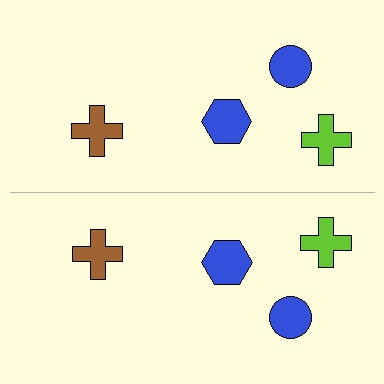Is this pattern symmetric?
Yes, this pattern has bilateral (reflection) symmetry.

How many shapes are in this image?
There are 8 shapes in this image.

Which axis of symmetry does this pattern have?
The pattern has a horizontal axis of symmetry running through the center of the image.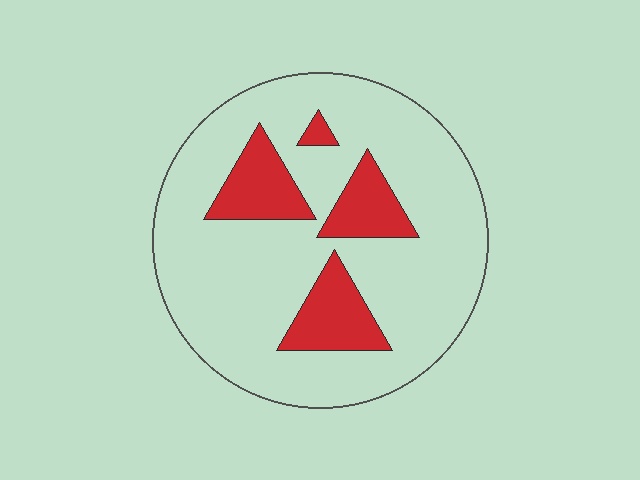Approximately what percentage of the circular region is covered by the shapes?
Approximately 20%.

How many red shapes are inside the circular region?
4.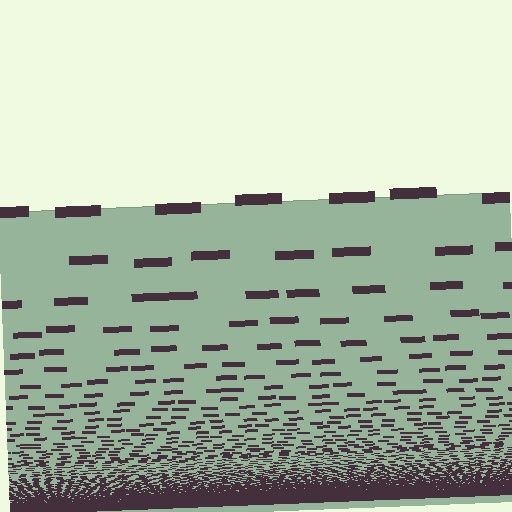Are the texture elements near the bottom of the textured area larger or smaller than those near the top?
Smaller. The gradient is inverted — elements near the bottom are smaller and denser.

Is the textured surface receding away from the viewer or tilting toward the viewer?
The surface appears to tilt toward the viewer. Texture elements get larger and sparser toward the top.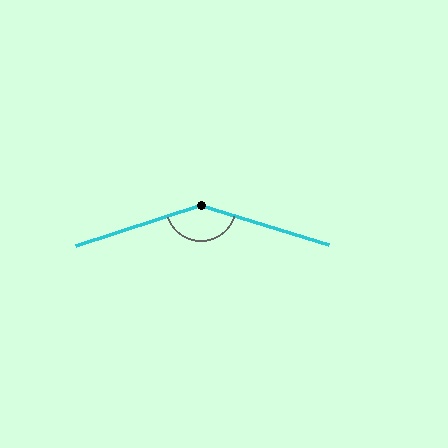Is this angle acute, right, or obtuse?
It is obtuse.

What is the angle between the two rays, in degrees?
Approximately 145 degrees.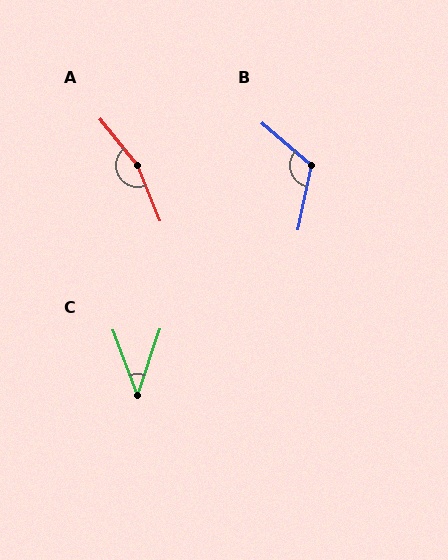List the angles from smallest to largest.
C (39°), B (119°), A (163°).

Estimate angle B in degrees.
Approximately 119 degrees.